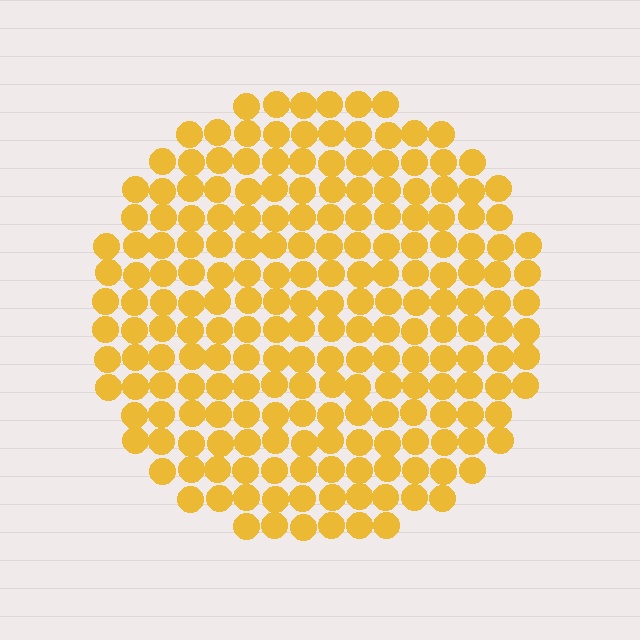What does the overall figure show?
The overall figure shows a circle.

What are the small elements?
The small elements are circles.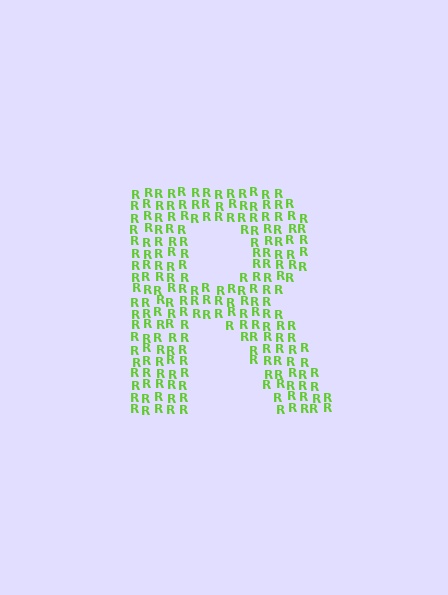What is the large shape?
The large shape is the letter R.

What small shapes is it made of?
It is made of small letter R's.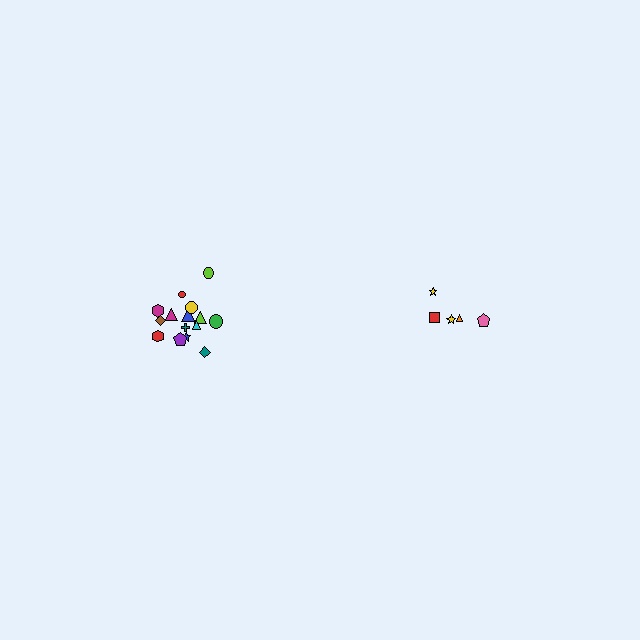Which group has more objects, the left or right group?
The left group.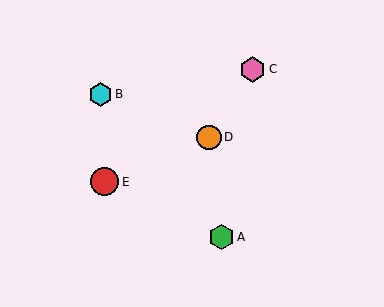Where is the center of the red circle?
The center of the red circle is at (104, 182).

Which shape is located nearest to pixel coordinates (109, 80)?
The cyan hexagon (labeled B) at (101, 94) is nearest to that location.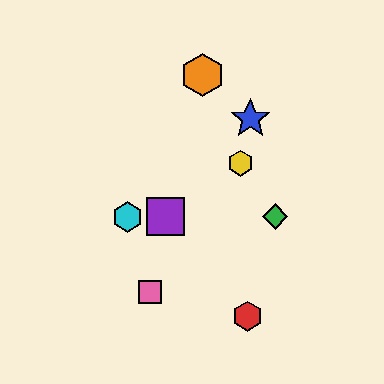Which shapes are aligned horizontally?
The green diamond, the purple square, the cyan hexagon are aligned horizontally.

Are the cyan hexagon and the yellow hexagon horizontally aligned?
No, the cyan hexagon is at y≈217 and the yellow hexagon is at y≈163.